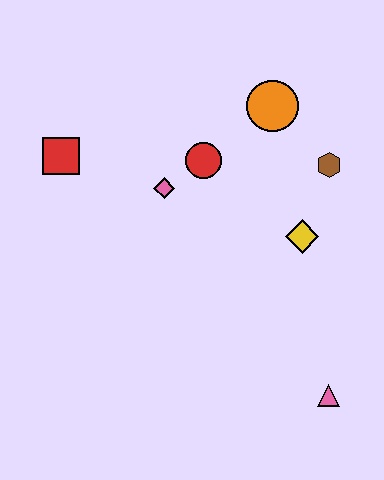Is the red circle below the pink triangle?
No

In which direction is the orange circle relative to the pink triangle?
The orange circle is above the pink triangle.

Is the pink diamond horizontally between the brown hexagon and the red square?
Yes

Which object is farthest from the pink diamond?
The pink triangle is farthest from the pink diamond.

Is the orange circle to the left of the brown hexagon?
Yes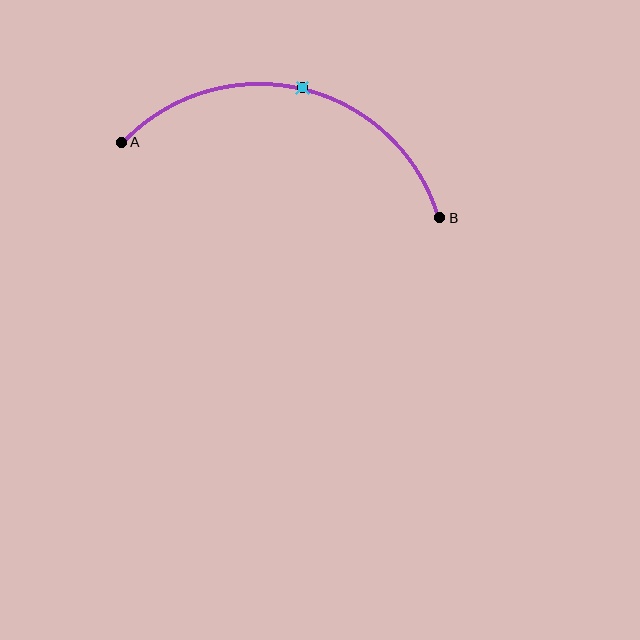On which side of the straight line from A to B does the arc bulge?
The arc bulges above the straight line connecting A and B.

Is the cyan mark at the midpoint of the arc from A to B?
Yes. The cyan mark lies on the arc at equal arc-length from both A and B — it is the arc midpoint.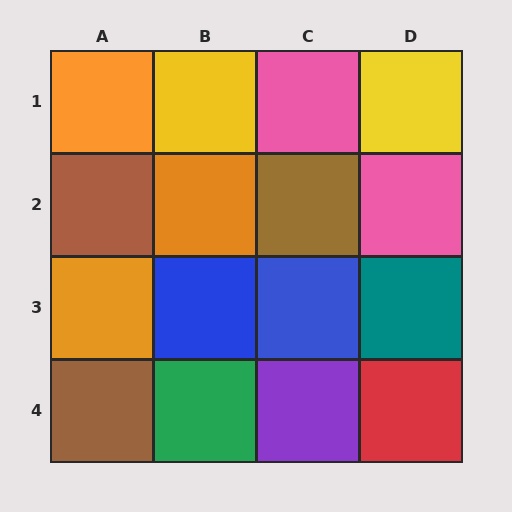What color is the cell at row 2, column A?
Brown.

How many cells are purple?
1 cell is purple.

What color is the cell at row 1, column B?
Yellow.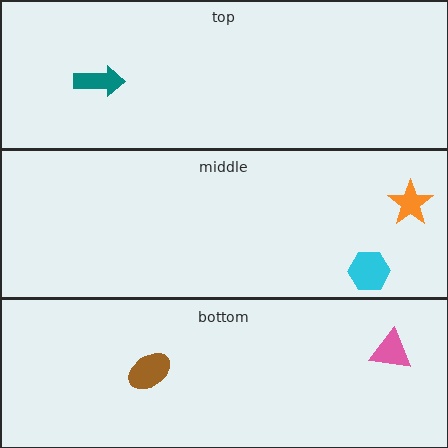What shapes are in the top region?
The teal arrow.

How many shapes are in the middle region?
2.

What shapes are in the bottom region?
The brown ellipse, the pink triangle.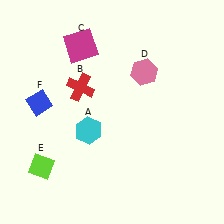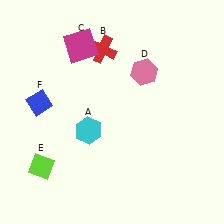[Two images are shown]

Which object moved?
The red cross (B) moved up.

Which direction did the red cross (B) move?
The red cross (B) moved up.